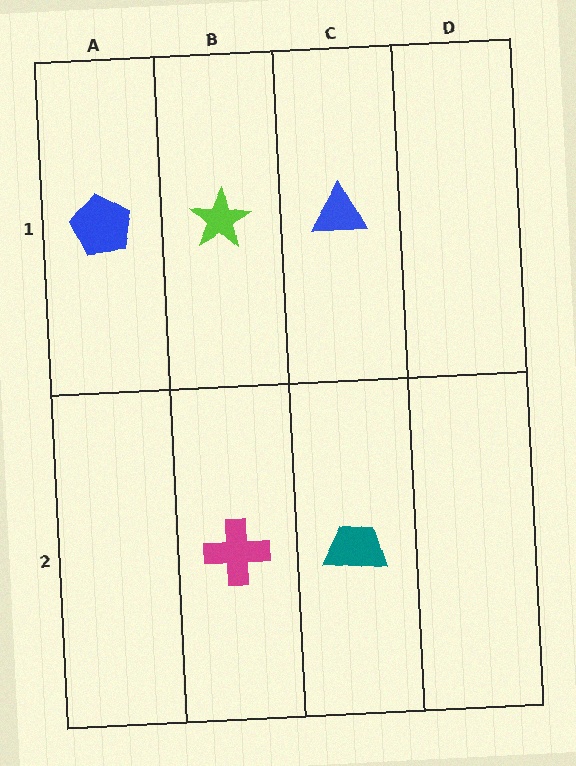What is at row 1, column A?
A blue pentagon.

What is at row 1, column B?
A lime star.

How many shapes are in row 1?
3 shapes.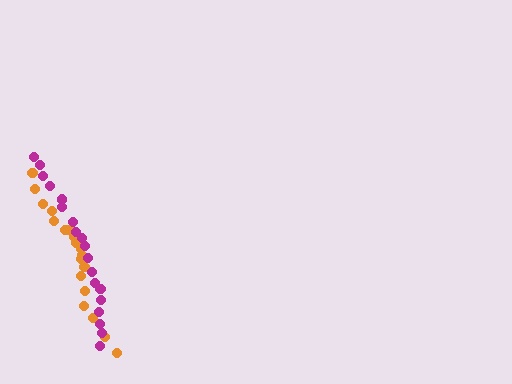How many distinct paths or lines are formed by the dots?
There are 2 distinct paths.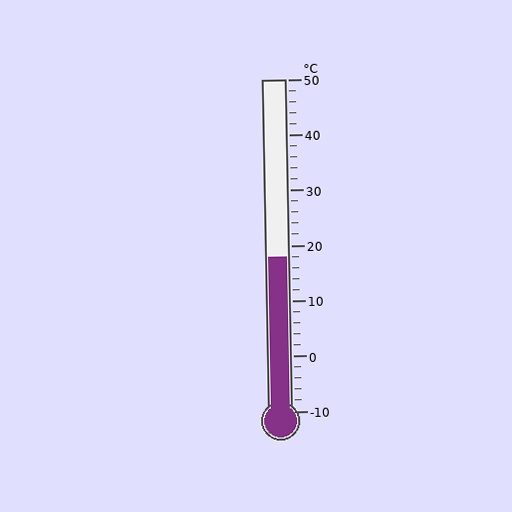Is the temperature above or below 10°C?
The temperature is above 10°C.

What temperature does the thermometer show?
The thermometer shows approximately 18°C.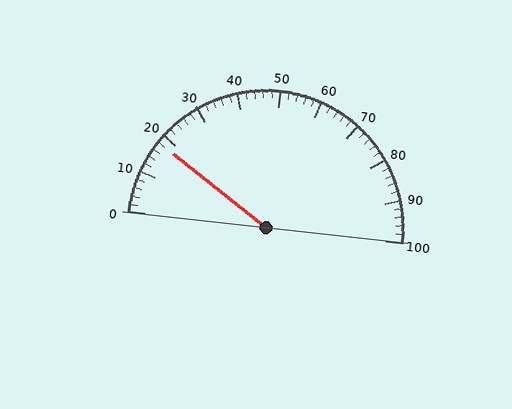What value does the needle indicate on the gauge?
The needle indicates approximately 18.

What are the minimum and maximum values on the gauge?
The gauge ranges from 0 to 100.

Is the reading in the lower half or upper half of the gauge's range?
The reading is in the lower half of the range (0 to 100).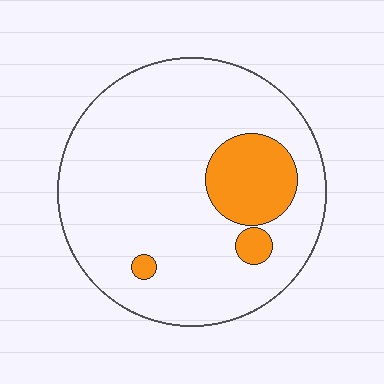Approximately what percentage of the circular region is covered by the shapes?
Approximately 15%.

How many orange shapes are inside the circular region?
3.